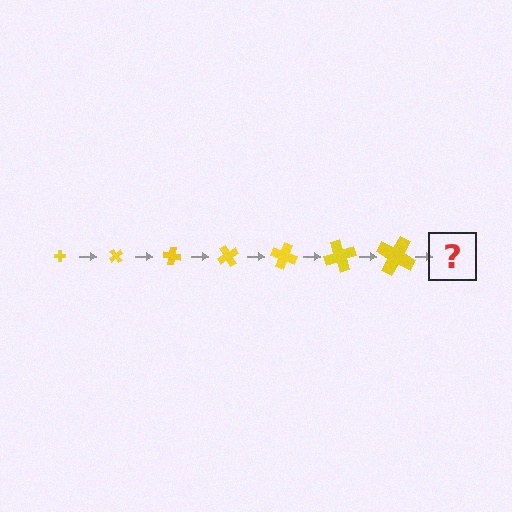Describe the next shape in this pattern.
It should be a cross, larger than the previous one and rotated 350 degrees from the start.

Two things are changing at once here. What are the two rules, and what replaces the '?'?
The two rules are that the cross grows larger each step and it rotates 50 degrees each step. The '?' should be a cross, larger than the previous one and rotated 350 degrees from the start.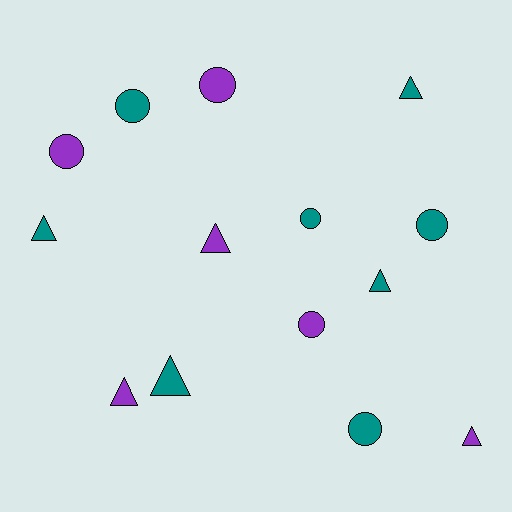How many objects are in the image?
There are 14 objects.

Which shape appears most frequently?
Circle, with 7 objects.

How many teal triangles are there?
There are 4 teal triangles.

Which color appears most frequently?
Teal, with 8 objects.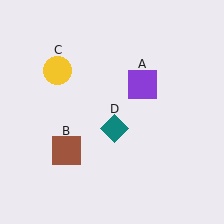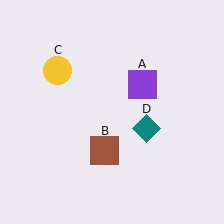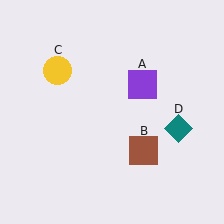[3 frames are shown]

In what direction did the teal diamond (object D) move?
The teal diamond (object D) moved right.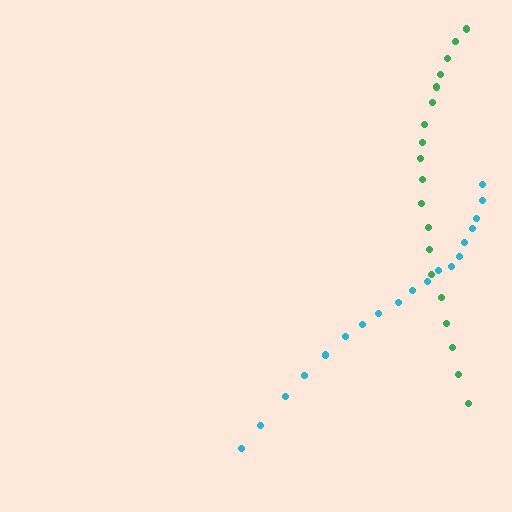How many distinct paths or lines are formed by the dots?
There are 2 distinct paths.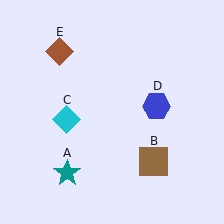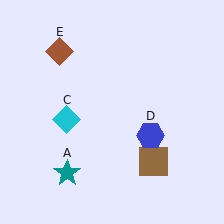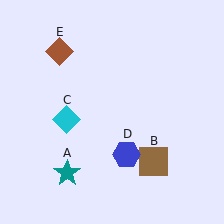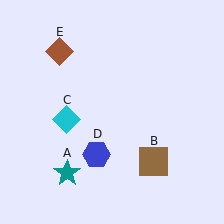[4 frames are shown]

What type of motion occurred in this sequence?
The blue hexagon (object D) rotated clockwise around the center of the scene.